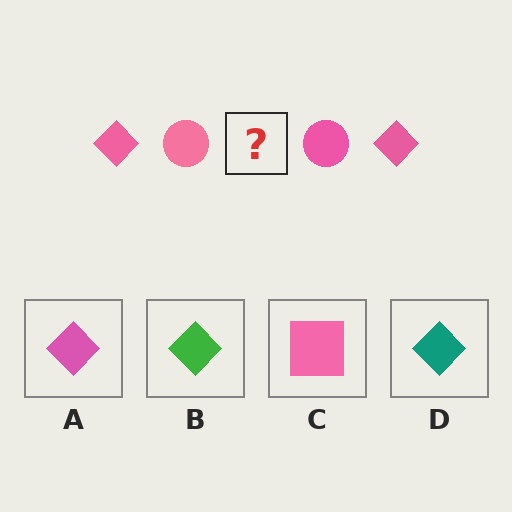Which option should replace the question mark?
Option A.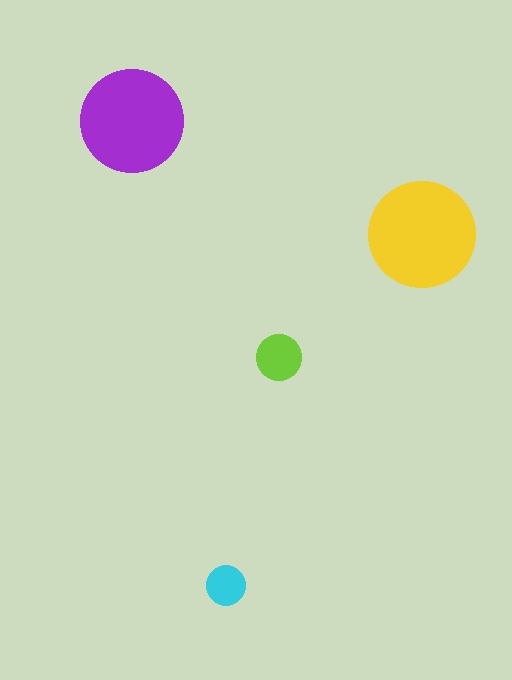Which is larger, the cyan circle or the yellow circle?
The yellow one.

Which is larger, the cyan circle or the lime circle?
The lime one.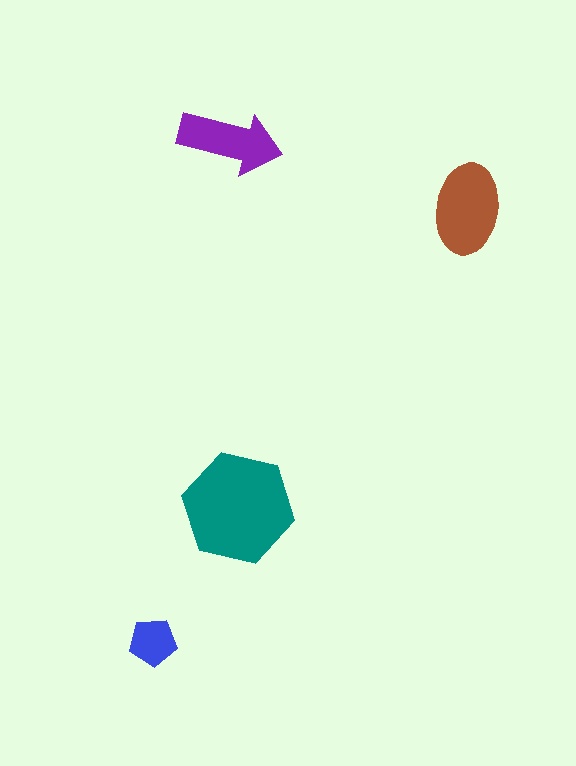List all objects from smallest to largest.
The blue pentagon, the purple arrow, the brown ellipse, the teal hexagon.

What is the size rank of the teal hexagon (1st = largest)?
1st.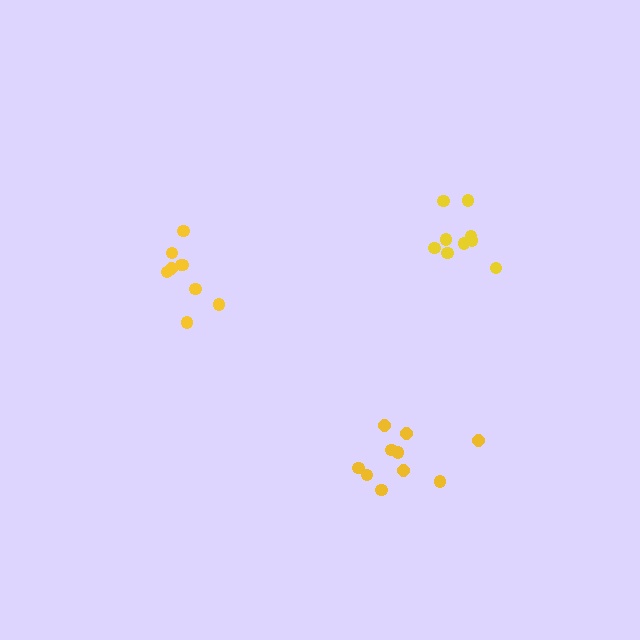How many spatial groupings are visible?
There are 3 spatial groupings.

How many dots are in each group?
Group 1: 9 dots, Group 2: 10 dots, Group 3: 9 dots (28 total).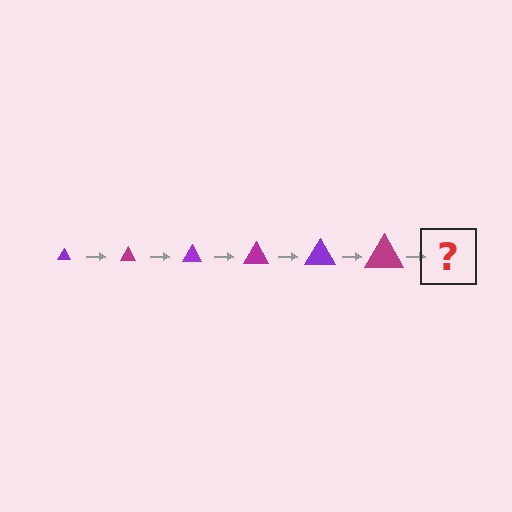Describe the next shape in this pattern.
It should be a purple triangle, larger than the previous one.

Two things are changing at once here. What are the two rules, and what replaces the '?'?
The two rules are that the triangle grows larger each step and the color cycles through purple and magenta. The '?' should be a purple triangle, larger than the previous one.